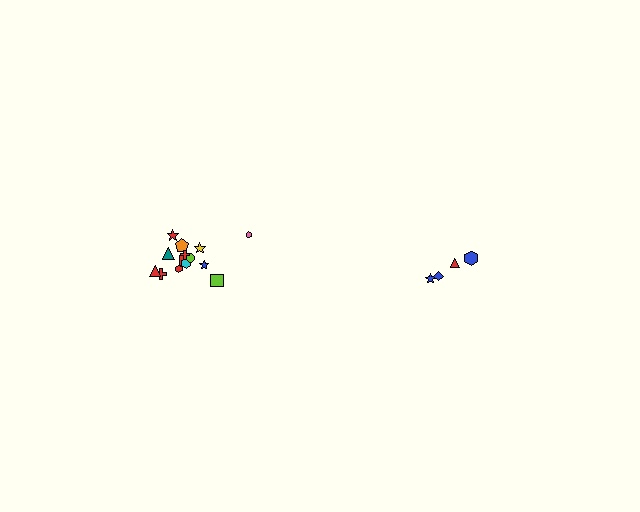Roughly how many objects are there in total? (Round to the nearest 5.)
Roughly 20 objects in total.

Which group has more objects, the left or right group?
The left group.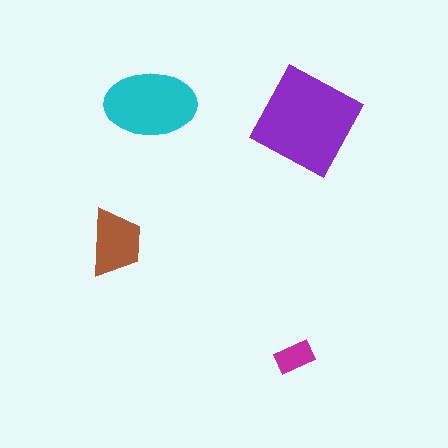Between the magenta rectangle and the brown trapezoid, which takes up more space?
The brown trapezoid.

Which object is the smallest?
The magenta rectangle.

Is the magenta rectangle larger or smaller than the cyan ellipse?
Smaller.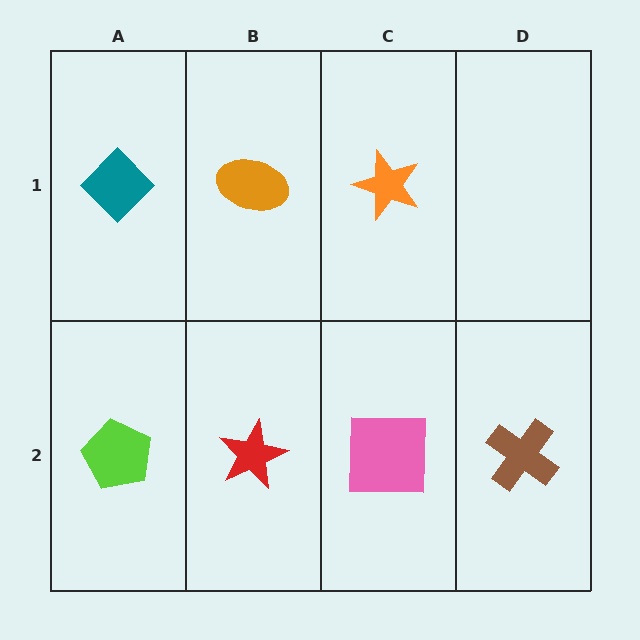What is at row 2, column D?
A brown cross.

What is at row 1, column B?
An orange ellipse.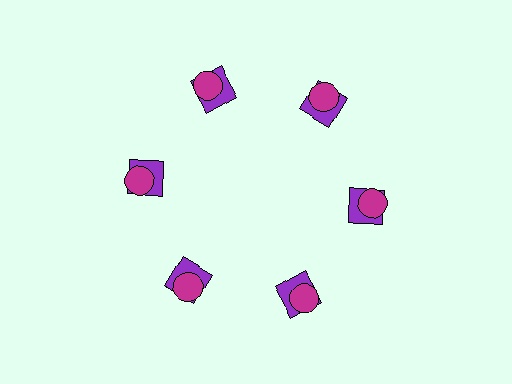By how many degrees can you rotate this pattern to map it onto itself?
The pattern maps onto itself every 60 degrees of rotation.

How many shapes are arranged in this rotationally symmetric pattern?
There are 12 shapes, arranged in 6 groups of 2.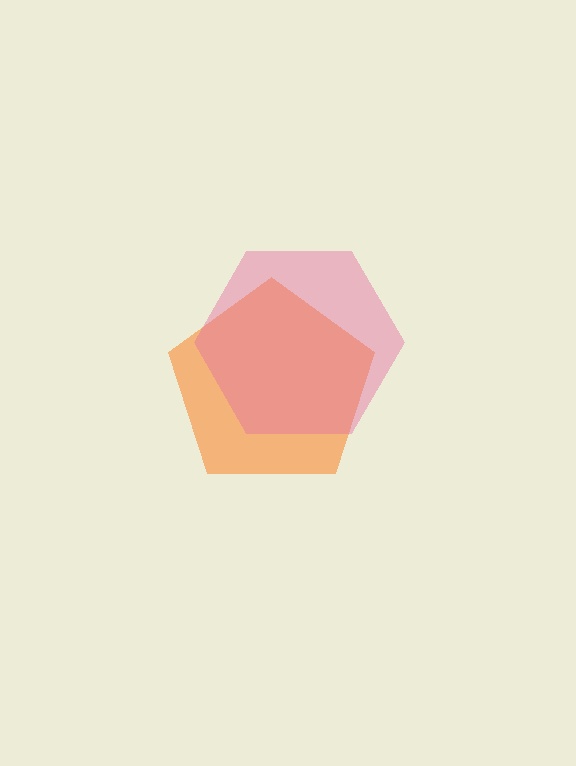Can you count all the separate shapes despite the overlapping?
Yes, there are 2 separate shapes.